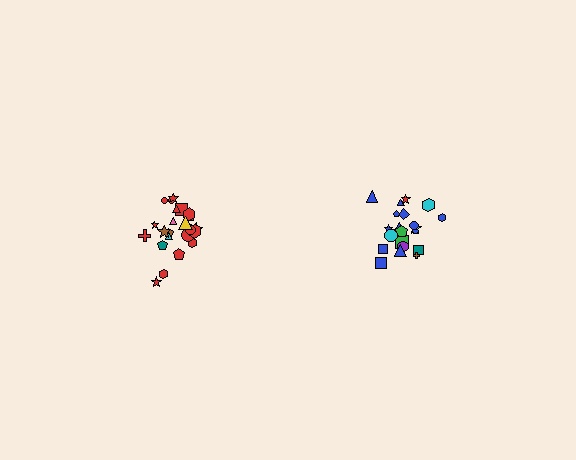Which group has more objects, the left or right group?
The left group.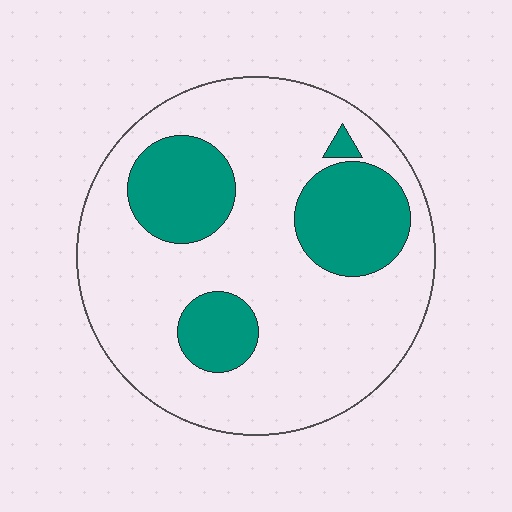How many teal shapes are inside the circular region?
4.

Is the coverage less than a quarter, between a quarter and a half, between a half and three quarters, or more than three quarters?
Between a quarter and a half.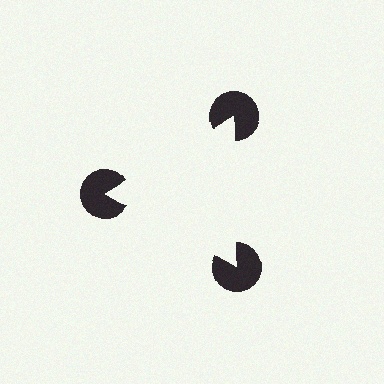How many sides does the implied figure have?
3 sides.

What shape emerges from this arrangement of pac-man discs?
An illusory triangle — its edges are inferred from the aligned wedge cuts in the pac-man discs, not physically drawn.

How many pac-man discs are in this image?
There are 3 — one at each vertex of the illusory triangle.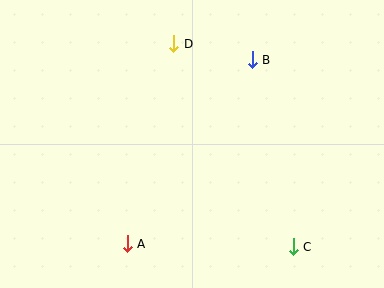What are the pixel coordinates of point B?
Point B is at (252, 60).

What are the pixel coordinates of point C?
Point C is at (293, 247).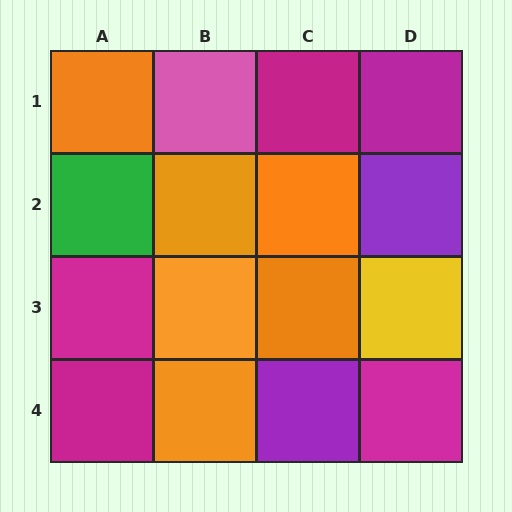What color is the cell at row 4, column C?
Purple.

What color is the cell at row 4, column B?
Orange.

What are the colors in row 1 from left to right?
Orange, pink, magenta, magenta.